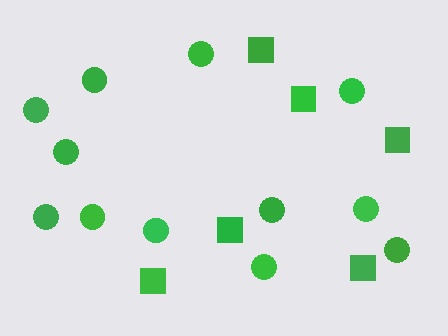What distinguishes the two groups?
There are 2 groups: one group of circles (12) and one group of squares (6).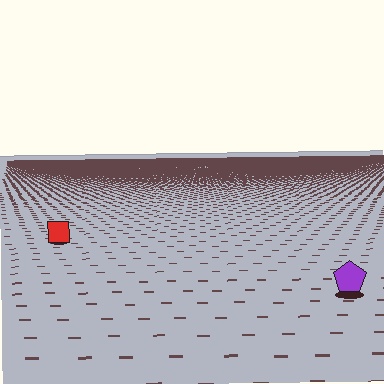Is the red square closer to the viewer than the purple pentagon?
No. The purple pentagon is closer — you can tell from the texture gradient: the ground texture is coarser near it.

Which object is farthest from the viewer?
The red square is farthest from the viewer. It appears smaller and the ground texture around it is denser.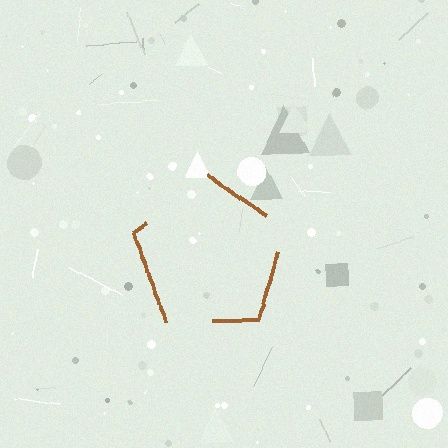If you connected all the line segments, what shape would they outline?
They would outline a pentagon.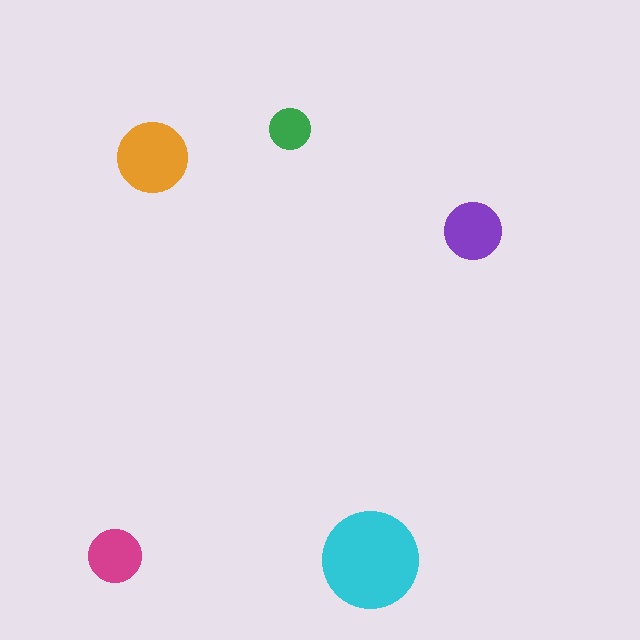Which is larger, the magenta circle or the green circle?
The magenta one.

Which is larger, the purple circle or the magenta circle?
The purple one.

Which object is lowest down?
The cyan circle is bottommost.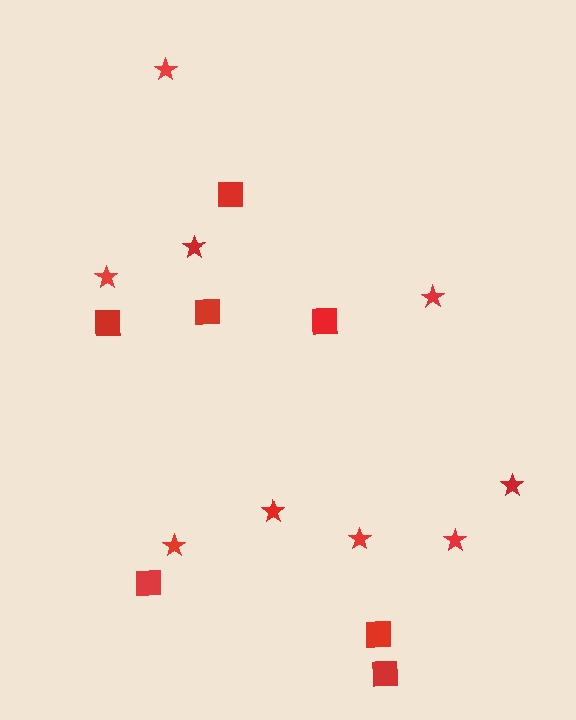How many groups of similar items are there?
There are 2 groups: one group of stars (9) and one group of squares (7).